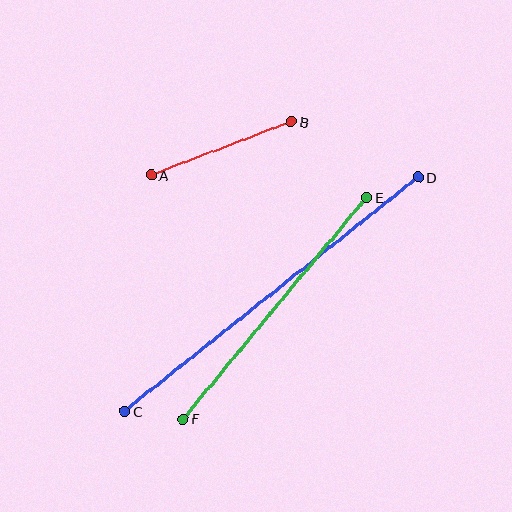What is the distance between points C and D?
The distance is approximately 375 pixels.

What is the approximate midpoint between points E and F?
The midpoint is at approximately (275, 308) pixels.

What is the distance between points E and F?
The distance is approximately 288 pixels.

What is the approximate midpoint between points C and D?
The midpoint is at approximately (271, 294) pixels.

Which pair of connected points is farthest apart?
Points C and D are farthest apart.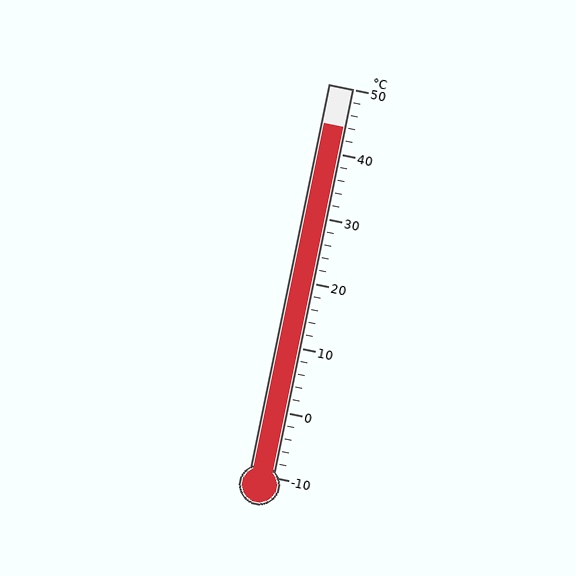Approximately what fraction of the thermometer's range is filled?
The thermometer is filled to approximately 90% of its range.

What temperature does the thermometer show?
The thermometer shows approximately 44°C.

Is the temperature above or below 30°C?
The temperature is above 30°C.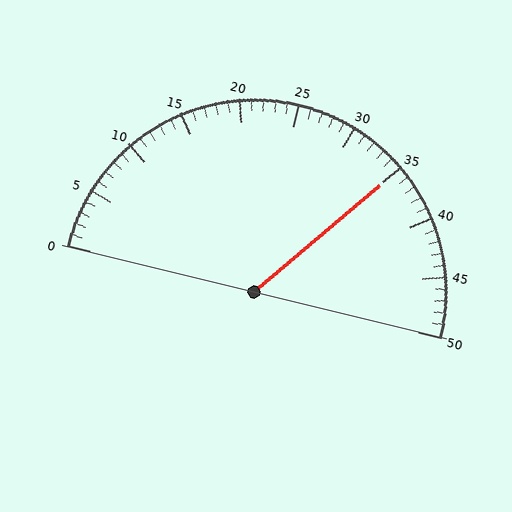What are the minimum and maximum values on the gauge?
The gauge ranges from 0 to 50.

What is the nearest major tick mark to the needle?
The nearest major tick mark is 35.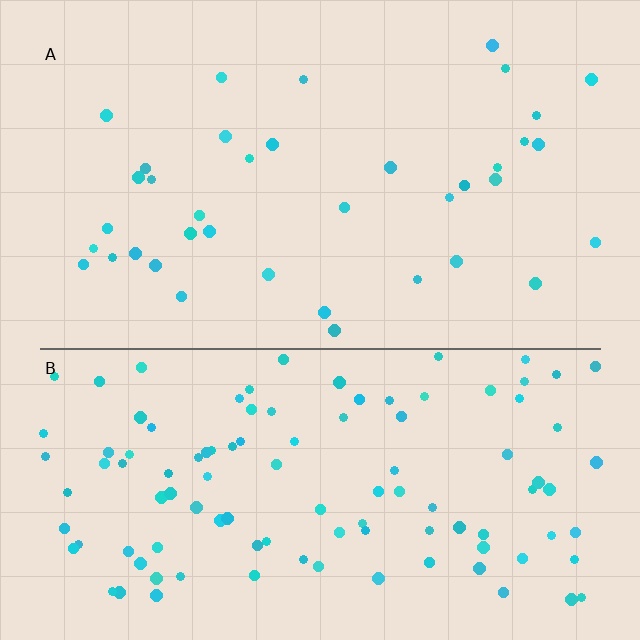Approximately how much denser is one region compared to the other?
Approximately 2.9× — region B over region A.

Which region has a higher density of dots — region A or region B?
B (the bottom).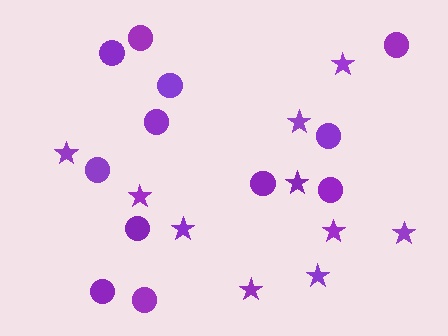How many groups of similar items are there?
There are 2 groups: one group of stars (10) and one group of circles (12).